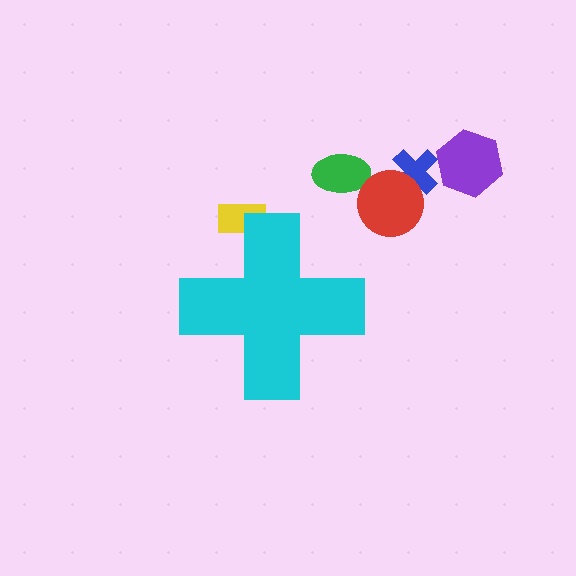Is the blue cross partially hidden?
No, the blue cross is fully visible.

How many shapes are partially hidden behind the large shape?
1 shape is partially hidden.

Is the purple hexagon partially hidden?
No, the purple hexagon is fully visible.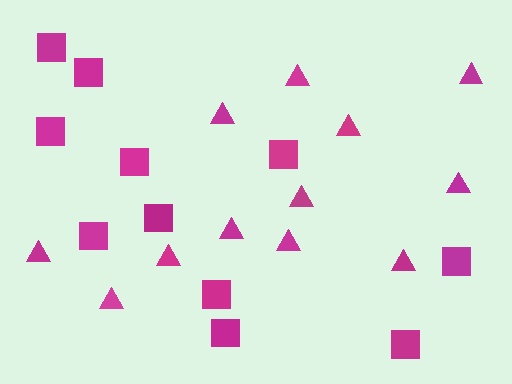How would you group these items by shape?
There are 2 groups: one group of squares (11) and one group of triangles (12).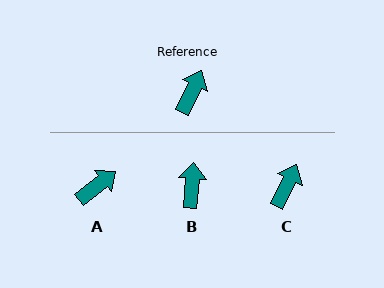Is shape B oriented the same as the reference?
No, it is off by about 21 degrees.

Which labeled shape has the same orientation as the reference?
C.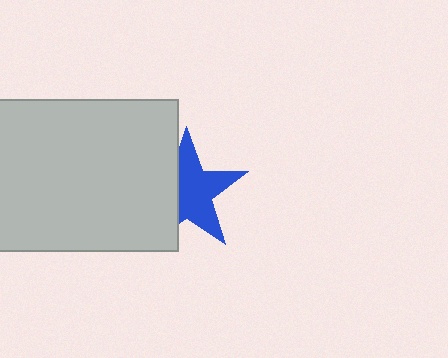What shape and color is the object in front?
The object in front is a light gray rectangle.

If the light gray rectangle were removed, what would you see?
You would see the complete blue star.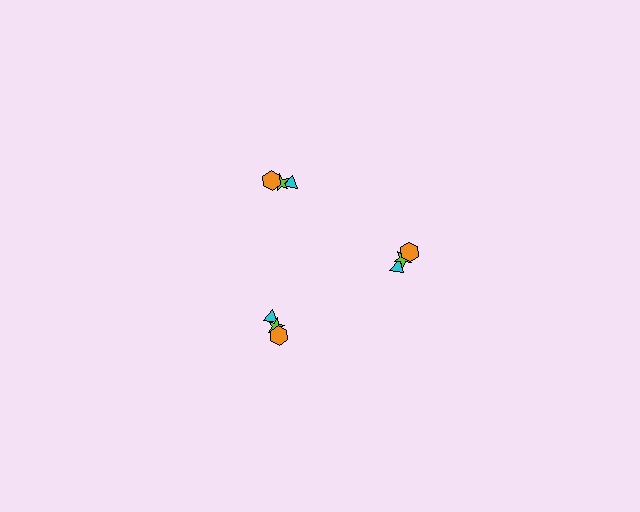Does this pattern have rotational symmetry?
Yes, this pattern has 3-fold rotational symmetry. It looks the same after rotating 120 degrees around the center.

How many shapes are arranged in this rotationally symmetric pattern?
There are 9 shapes, arranged in 3 groups of 3.